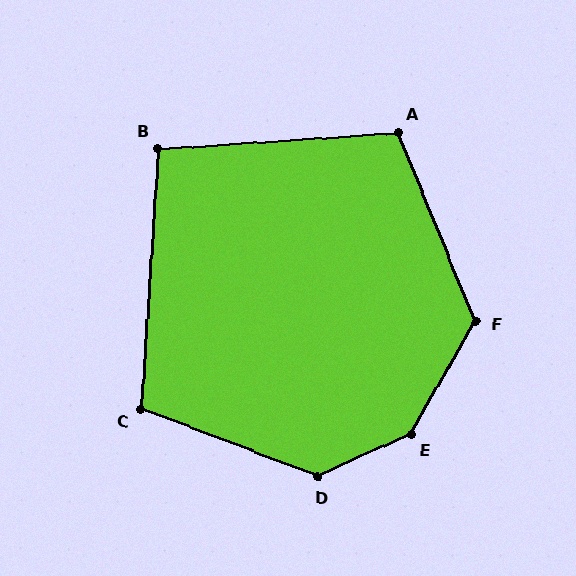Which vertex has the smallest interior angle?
B, at approximately 98 degrees.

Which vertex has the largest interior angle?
E, at approximately 144 degrees.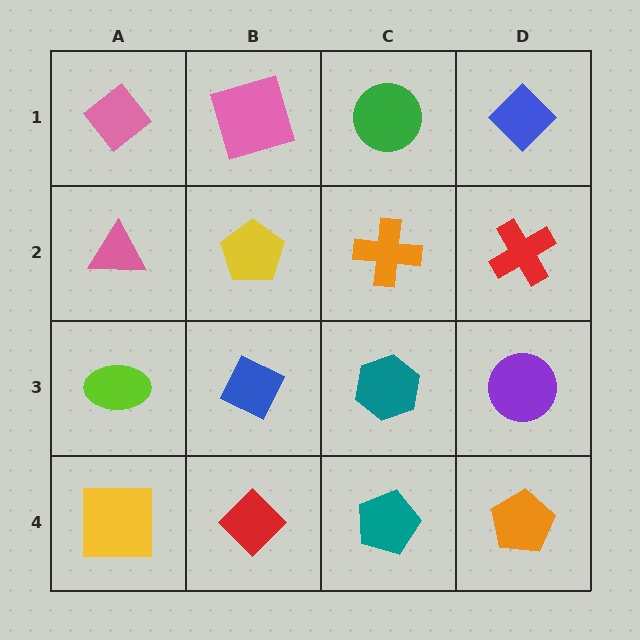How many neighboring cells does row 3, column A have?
3.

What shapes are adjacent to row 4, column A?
A lime ellipse (row 3, column A), a red diamond (row 4, column B).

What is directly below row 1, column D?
A red cross.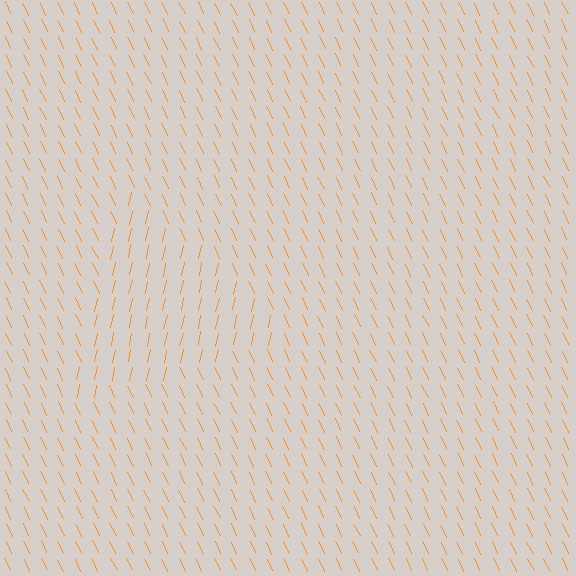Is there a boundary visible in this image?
Yes, there is a texture boundary formed by a change in line orientation.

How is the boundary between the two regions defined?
The boundary is defined purely by a change in line orientation (approximately 38 degrees difference). All lines are the same color and thickness.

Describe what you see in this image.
The image is filled with small orange line segments. A triangle region in the image has lines oriented differently from the surrounding lines, creating a visible texture boundary.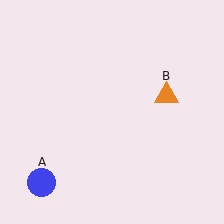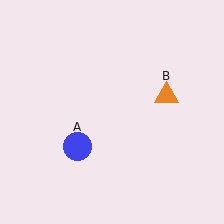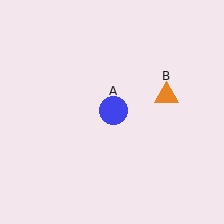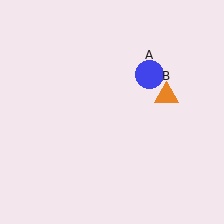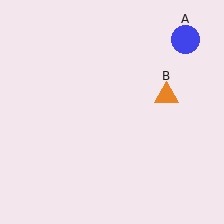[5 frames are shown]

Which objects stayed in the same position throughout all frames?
Orange triangle (object B) remained stationary.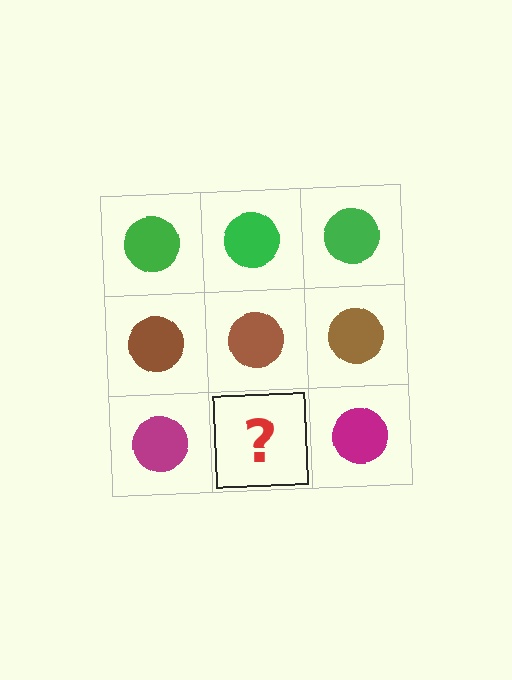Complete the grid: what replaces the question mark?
The question mark should be replaced with a magenta circle.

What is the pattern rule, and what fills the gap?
The rule is that each row has a consistent color. The gap should be filled with a magenta circle.